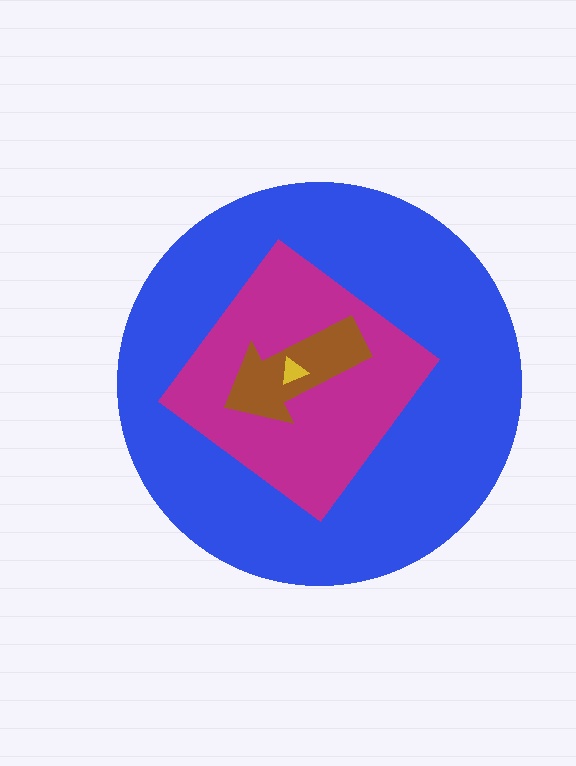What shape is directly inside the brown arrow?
The yellow triangle.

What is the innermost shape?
The yellow triangle.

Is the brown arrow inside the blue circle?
Yes.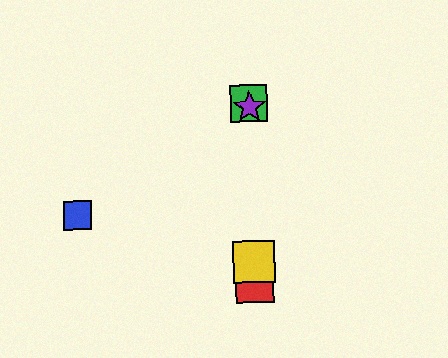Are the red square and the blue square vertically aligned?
No, the red square is at x≈255 and the blue square is at x≈77.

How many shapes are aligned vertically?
4 shapes (the red square, the green square, the yellow square, the purple star) are aligned vertically.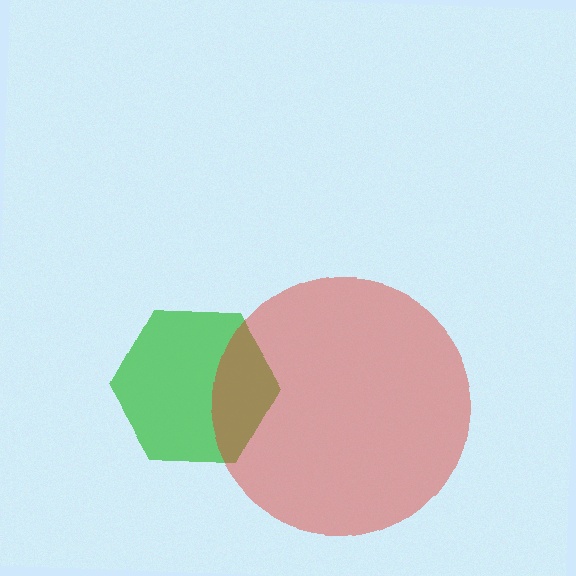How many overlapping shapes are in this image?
There are 2 overlapping shapes in the image.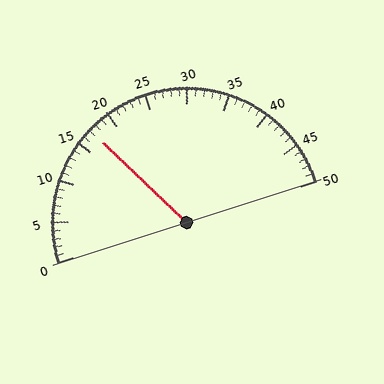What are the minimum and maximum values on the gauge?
The gauge ranges from 0 to 50.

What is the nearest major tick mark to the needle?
The nearest major tick mark is 15.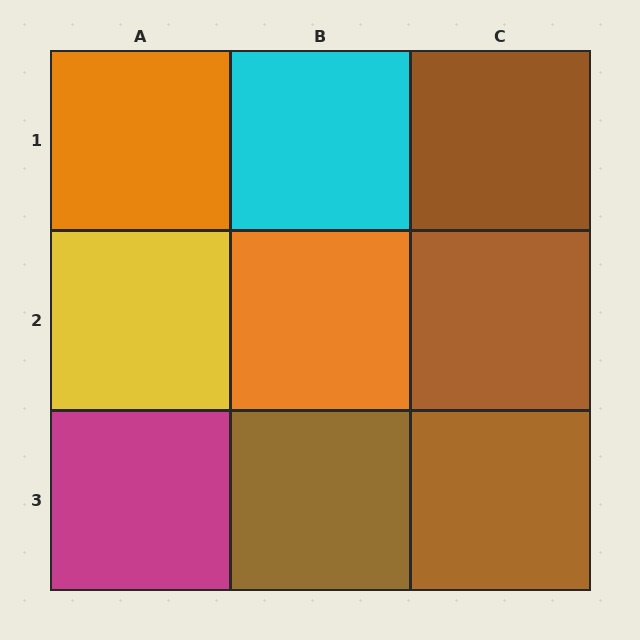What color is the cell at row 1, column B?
Cyan.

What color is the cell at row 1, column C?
Brown.